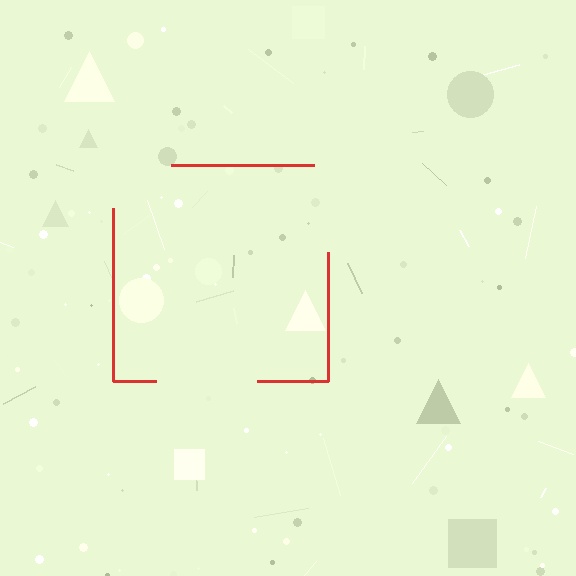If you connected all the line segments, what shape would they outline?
They would outline a square.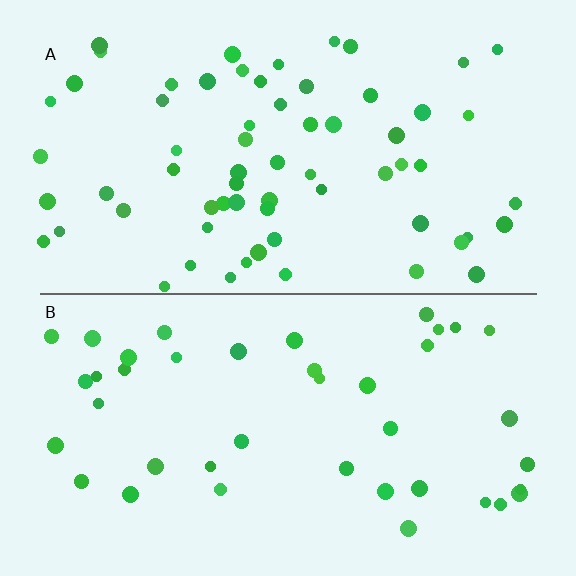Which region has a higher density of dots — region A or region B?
A (the top).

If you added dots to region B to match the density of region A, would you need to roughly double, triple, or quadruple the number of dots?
Approximately double.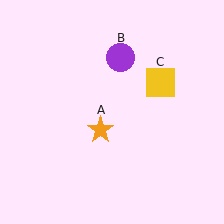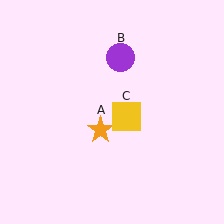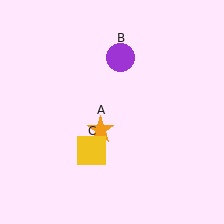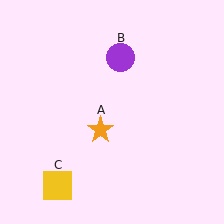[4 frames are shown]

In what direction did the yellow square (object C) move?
The yellow square (object C) moved down and to the left.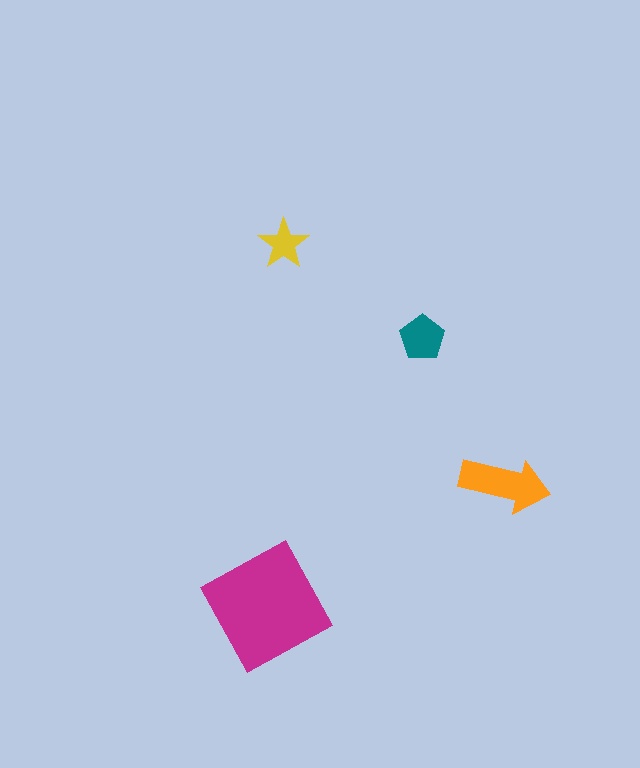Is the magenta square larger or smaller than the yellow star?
Larger.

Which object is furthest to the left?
The magenta square is leftmost.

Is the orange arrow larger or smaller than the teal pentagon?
Larger.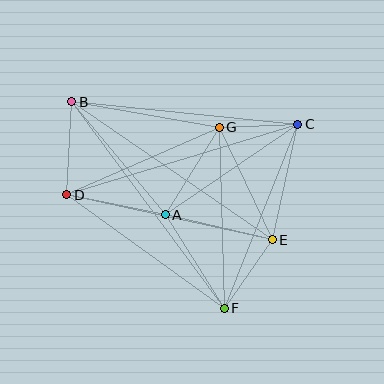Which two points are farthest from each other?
Points B and F are farthest from each other.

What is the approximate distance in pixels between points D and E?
The distance between D and E is approximately 210 pixels.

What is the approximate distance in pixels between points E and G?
The distance between E and G is approximately 124 pixels.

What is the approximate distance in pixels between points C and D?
The distance between C and D is approximately 242 pixels.